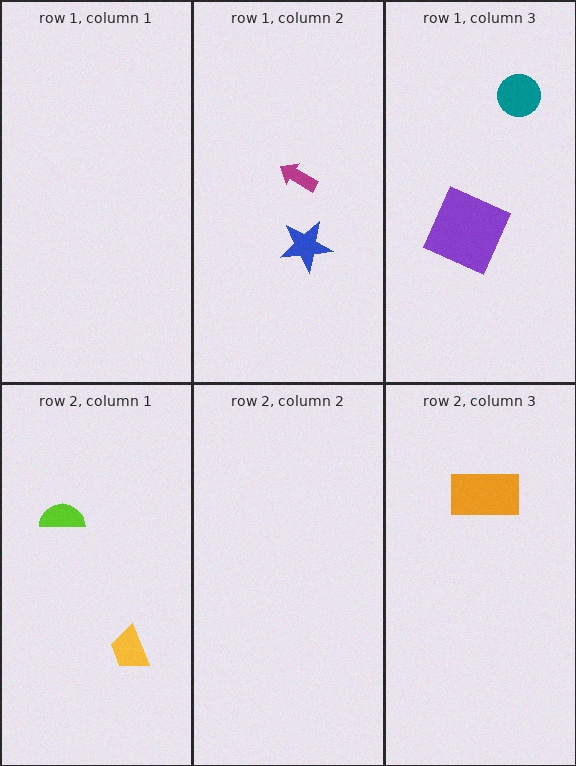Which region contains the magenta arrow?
The row 1, column 2 region.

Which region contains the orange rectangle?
The row 2, column 3 region.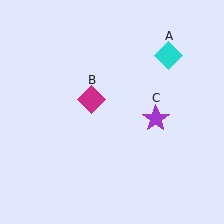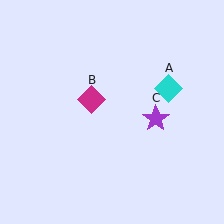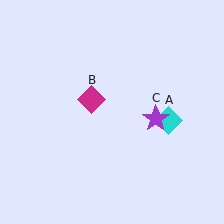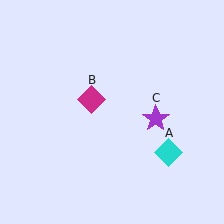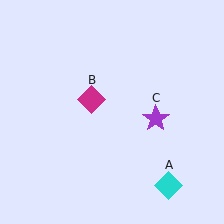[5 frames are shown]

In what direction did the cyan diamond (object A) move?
The cyan diamond (object A) moved down.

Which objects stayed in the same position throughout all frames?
Magenta diamond (object B) and purple star (object C) remained stationary.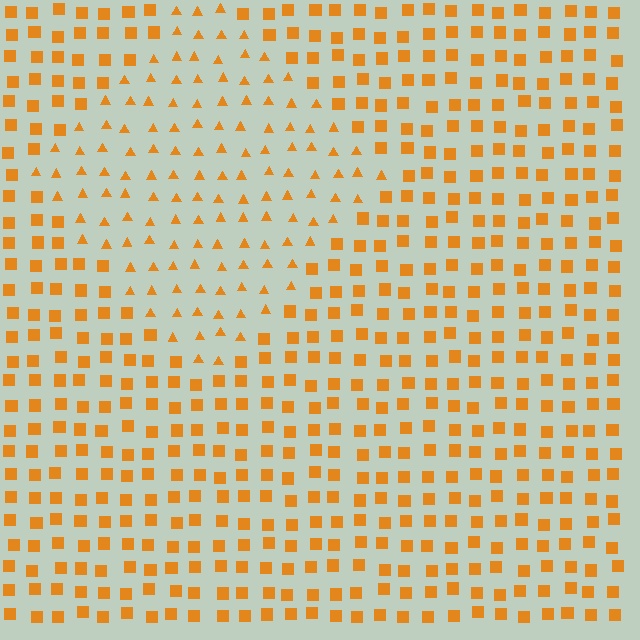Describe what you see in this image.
The image is filled with small orange elements arranged in a uniform grid. A diamond-shaped region contains triangles, while the surrounding area contains squares. The boundary is defined purely by the change in element shape.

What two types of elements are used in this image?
The image uses triangles inside the diamond region and squares outside it.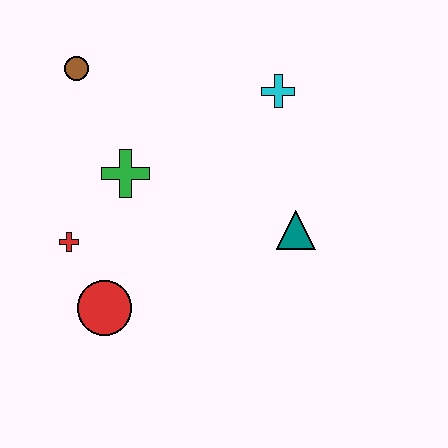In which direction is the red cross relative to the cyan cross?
The red cross is to the left of the cyan cross.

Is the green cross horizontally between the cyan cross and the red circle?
Yes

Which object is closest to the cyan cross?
The teal triangle is closest to the cyan cross.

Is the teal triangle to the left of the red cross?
No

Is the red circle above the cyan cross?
No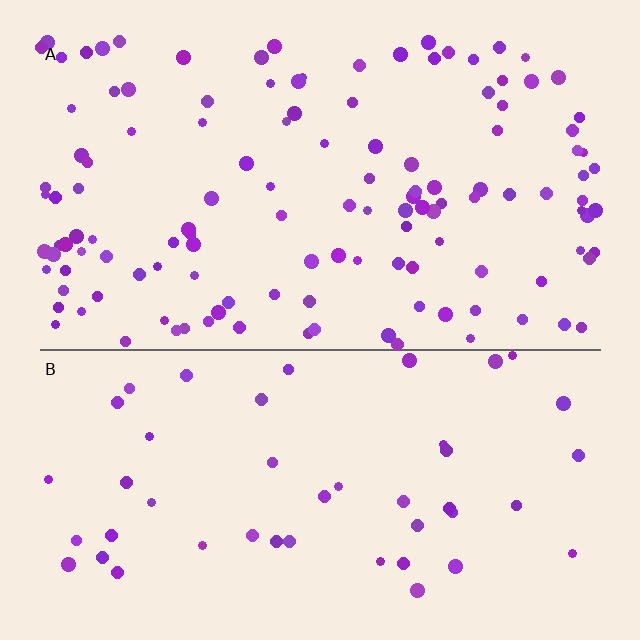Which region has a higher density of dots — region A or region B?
A (the top).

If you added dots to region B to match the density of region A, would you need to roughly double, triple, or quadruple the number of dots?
Approximately triple.